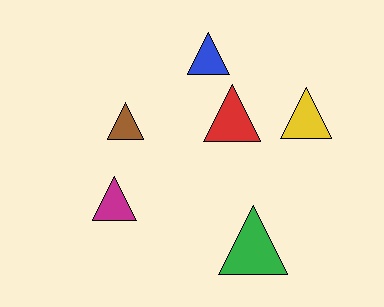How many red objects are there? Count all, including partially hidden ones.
There is 1 red object.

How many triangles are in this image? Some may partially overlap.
There are 6 triangles.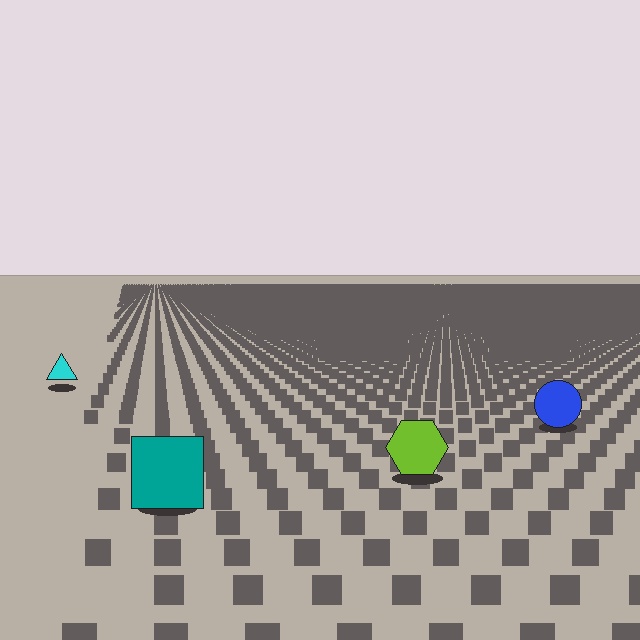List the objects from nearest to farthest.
From nearest to farthest: the teal square, the lime hexagon, the blue circle, the cyan triangle.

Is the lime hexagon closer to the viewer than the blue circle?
Yes. The lime hexagon is closer — you can tell from the texture gradient: the ground texture is coarser near it.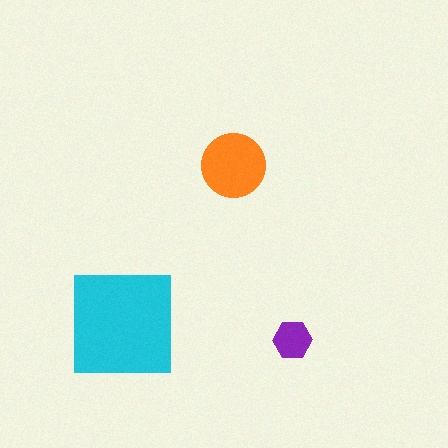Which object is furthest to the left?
The cyan square is leftmost.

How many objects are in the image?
There are 3 objects in the image.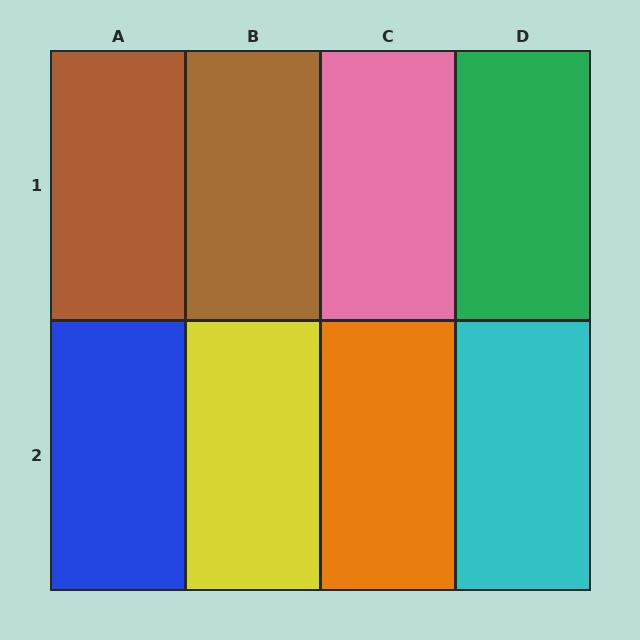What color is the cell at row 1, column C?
Pink.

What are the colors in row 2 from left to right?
Blue, yellow, orange, cyan.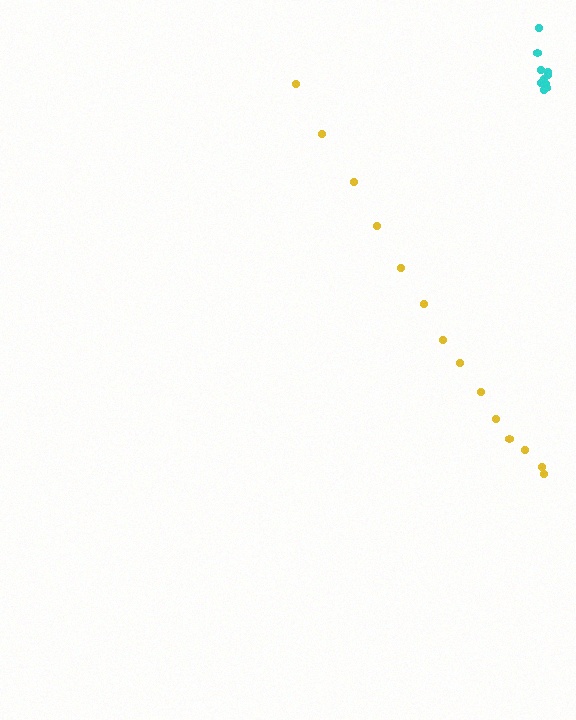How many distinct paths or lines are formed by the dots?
There are 2 distinct paths.